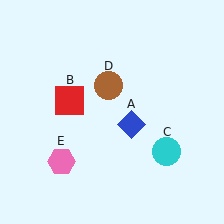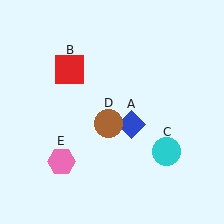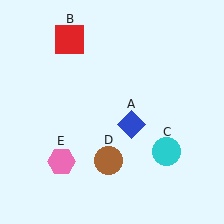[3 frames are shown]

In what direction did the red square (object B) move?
The red square (object B) moved up.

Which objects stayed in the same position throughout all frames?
Blue diamond (object A) and cyan circle (object C) and pink hexagon (object E) remained stationary.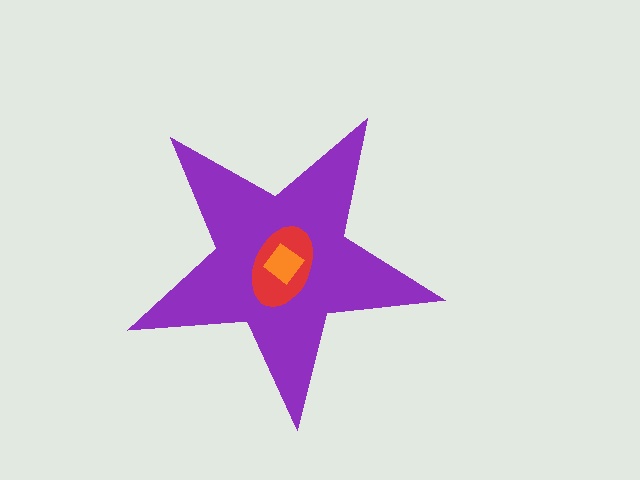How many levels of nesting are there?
3.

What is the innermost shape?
The orange diamond.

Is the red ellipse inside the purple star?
Yes.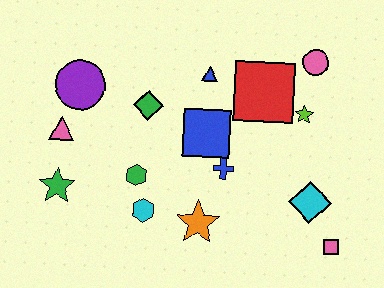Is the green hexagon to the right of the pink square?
No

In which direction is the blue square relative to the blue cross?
The blue square is above the blue cross.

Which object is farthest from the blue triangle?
The pink square is farthest from the blue triangle.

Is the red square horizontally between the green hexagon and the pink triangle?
No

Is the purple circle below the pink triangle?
No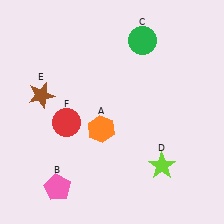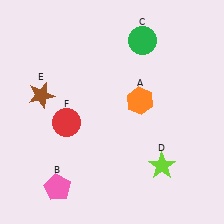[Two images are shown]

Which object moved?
The orange hexagon (A) moved right.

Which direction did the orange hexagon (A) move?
The orange hexagon (A) moved right.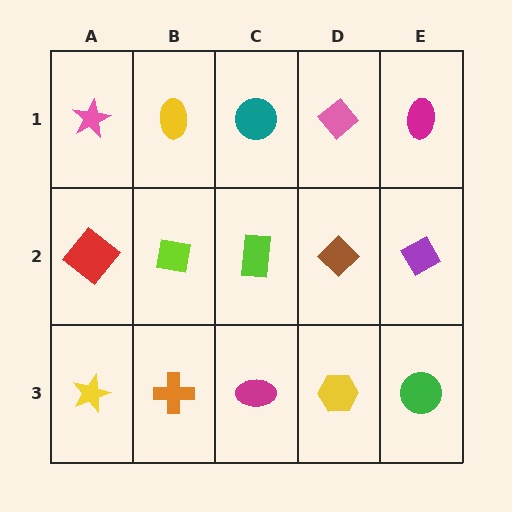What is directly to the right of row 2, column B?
A lime rectangle.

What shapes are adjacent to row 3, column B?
A lime square (row 2, column B), a yellow star (row 3, column A), a magenta ellipse (row 3, column C).